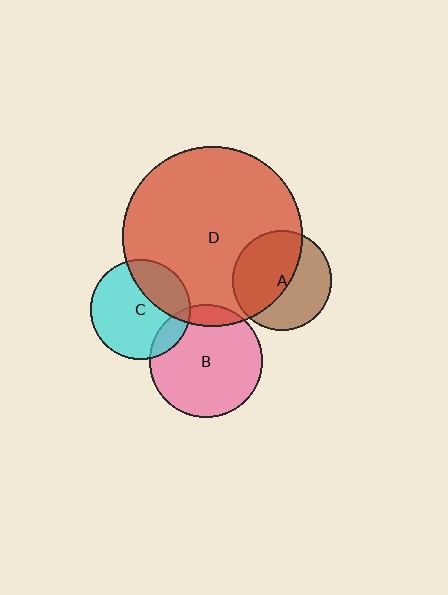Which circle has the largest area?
Circle D (red).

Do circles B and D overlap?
Yes.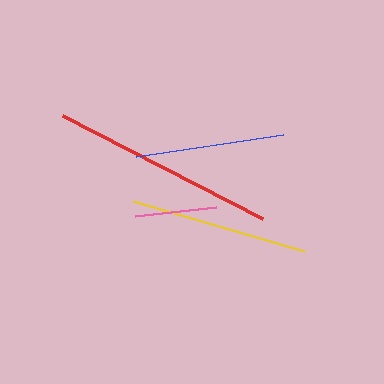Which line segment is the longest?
The red line is the longest at approximately 225 pixels.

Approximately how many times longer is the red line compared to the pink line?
The red line is approximately 2.7 times the length of the pink line.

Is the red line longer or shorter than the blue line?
The red line is longer than the blue line.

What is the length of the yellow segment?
The yellow segment is approximately 177 pixels long.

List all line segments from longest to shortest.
From longest to shortest: red, yellow, blue, pink.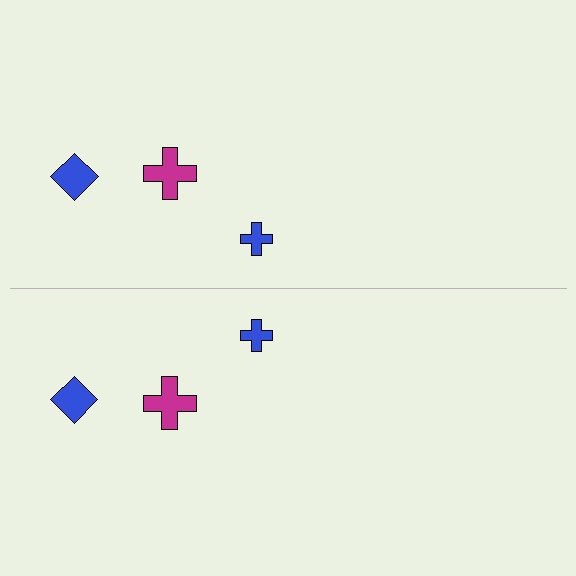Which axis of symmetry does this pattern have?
The pattern has a horizontal axis of symmetry running through the center of the image.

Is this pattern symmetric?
Yes, this pattern has bilateral (reflection) symmetry.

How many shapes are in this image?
There are 6 shapes in this image.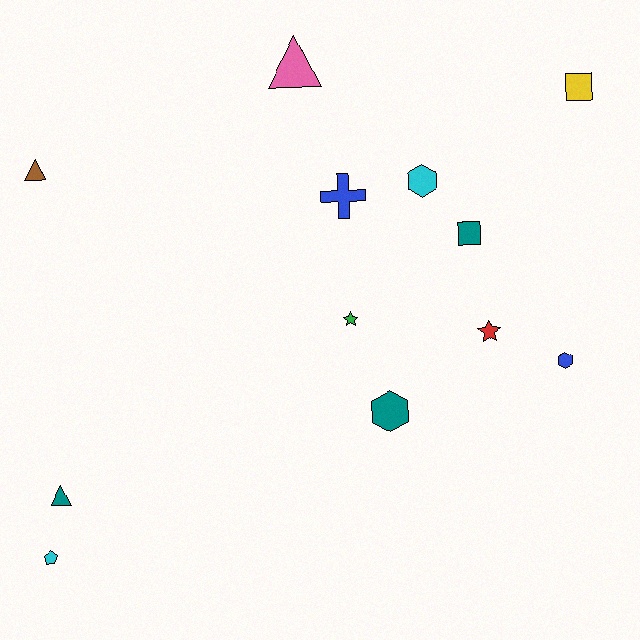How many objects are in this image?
There are 12 objects.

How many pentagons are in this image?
There is 1 pentagon.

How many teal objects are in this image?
There are 3 teal objects.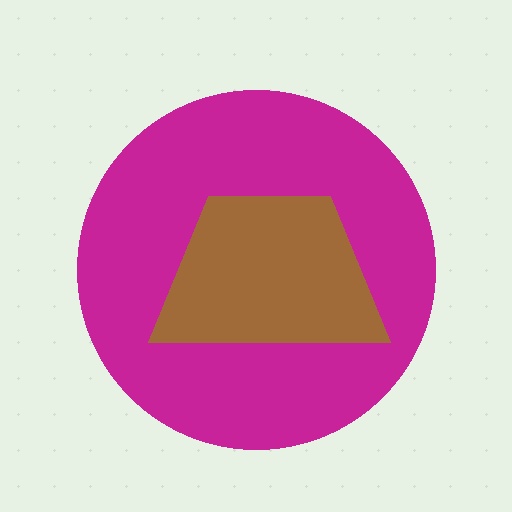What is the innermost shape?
The brown trapezoid.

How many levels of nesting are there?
2.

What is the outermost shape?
The magenta circle.